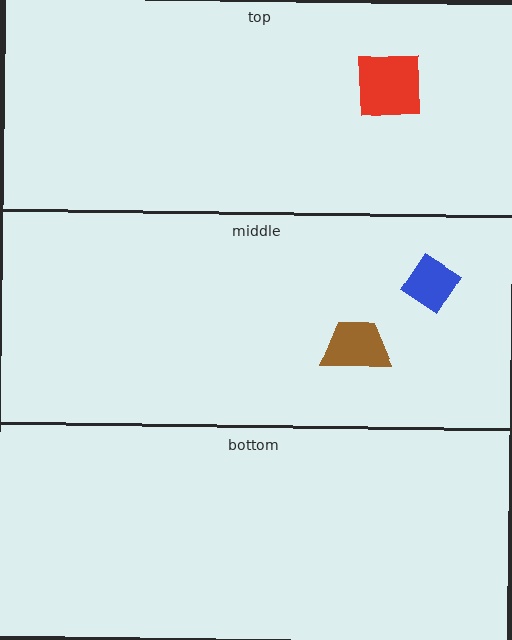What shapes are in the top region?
The red square.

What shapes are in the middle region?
The brown trapezoid, the blue diamond.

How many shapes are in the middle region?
2.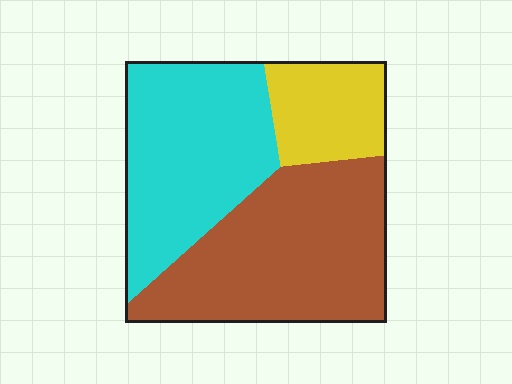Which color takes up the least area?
Yellow, at roughly 15%.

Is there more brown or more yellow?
Brown.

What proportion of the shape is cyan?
Cyan takes up about three eighths (3/8) of the shape.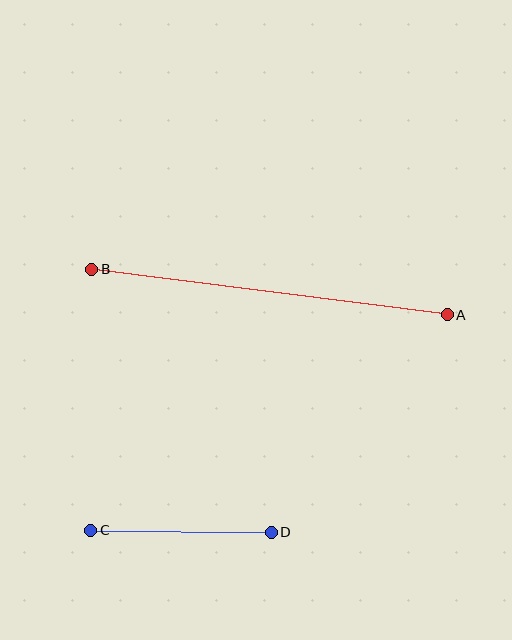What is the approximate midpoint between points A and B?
The midpoint is at approximately (269, 292) pixels.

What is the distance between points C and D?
The distance is approximately 180 pixels.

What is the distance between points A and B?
The distance is approximately 359 pixels.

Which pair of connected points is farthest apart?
Points A and B are farthest apart.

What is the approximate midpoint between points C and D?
The midpoint is at approximately (181, 531) pixels.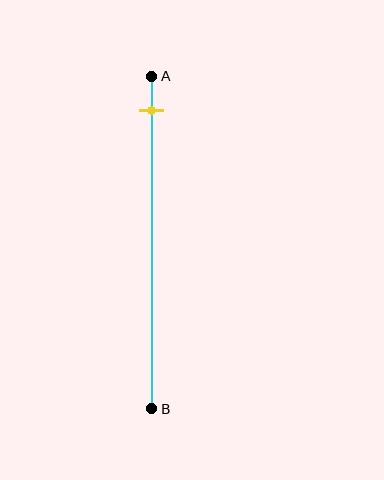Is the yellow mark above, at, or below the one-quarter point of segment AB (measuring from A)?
The yellow mark is above the one-quarter point of segment AB.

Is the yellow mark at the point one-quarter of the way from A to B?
No, the mark is at about 10% from A, not at the 25% one-quarter point.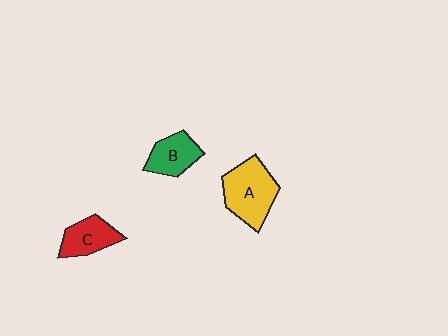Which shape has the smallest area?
Shape B (green).